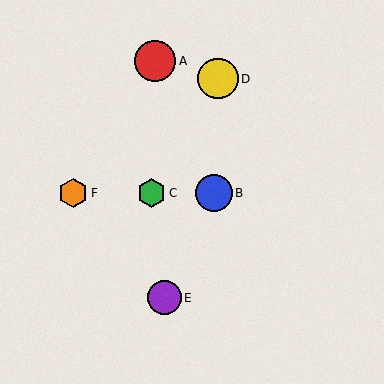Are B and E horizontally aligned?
No, B is at y≈193 and E is at y≈298.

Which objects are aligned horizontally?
Objects B, C, F are aligned horizontally.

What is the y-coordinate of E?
Object E is at y≈298.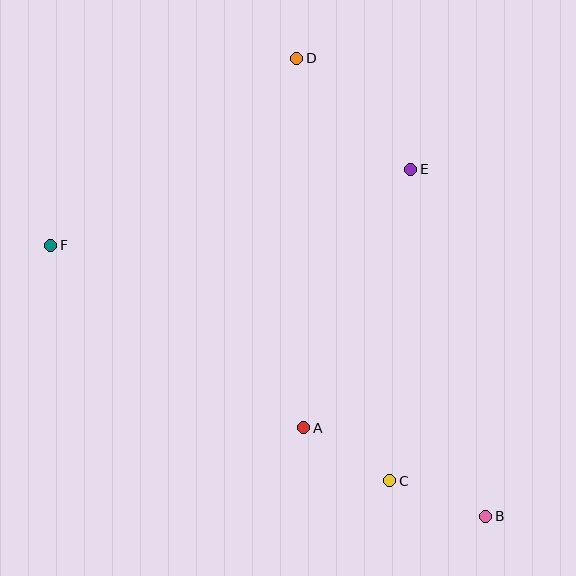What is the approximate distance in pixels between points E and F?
The distance between E and F is approximately 368 pixels.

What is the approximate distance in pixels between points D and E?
The distance between D and E is approximately 159 pixels.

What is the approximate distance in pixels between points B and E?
The distance between B and E is approximately 355 pixels.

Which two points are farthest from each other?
Points B and F are farthest from each other.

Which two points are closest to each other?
Points A and C are closest to each other.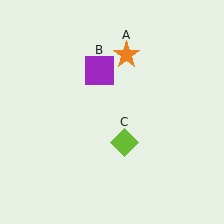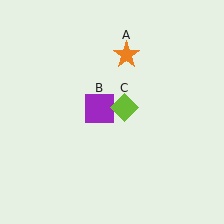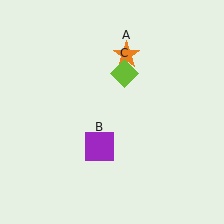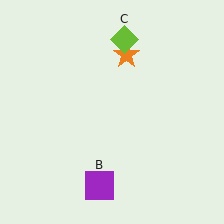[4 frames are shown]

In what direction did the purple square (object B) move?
The purple square (object B) moved down.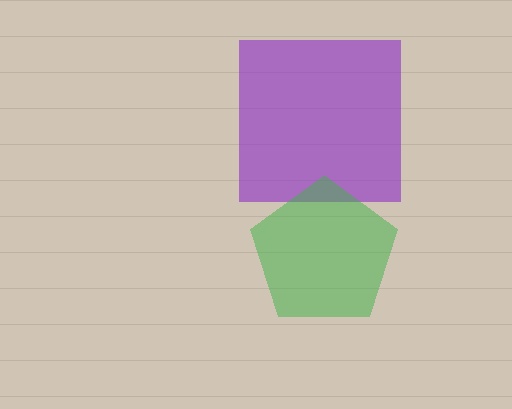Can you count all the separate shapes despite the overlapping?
Yes, there are 2 separate shapes.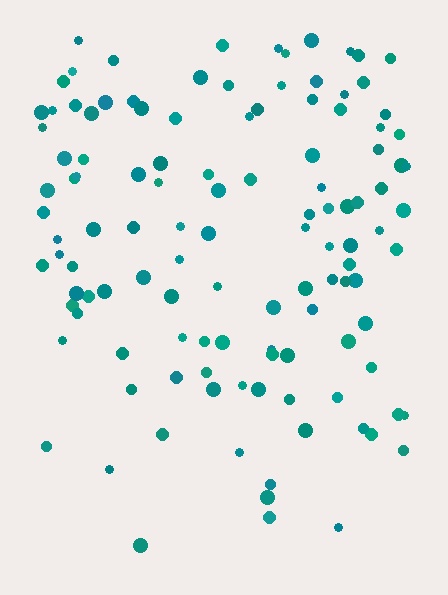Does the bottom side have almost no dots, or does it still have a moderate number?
Still a moderate number, just noticeably fewer than the top.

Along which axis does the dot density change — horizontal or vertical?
Vertical.